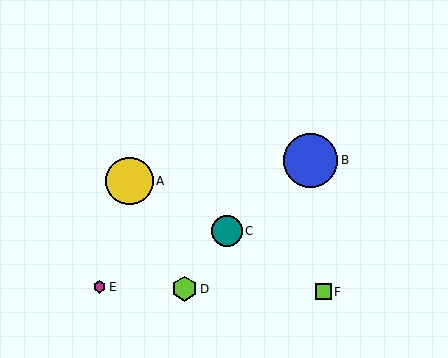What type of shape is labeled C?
Shape C is a teal circle.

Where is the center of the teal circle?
The center of the teal circle is at (227, 231).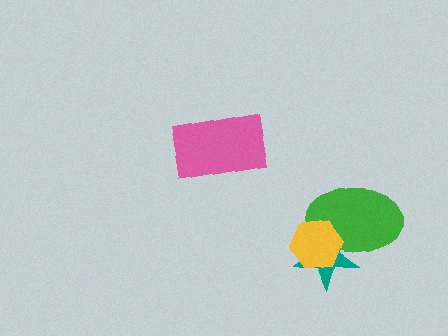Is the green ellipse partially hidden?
Yes, it is partially covered by another shape.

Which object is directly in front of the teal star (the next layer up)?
The green ellipse is directly in front of the teal star.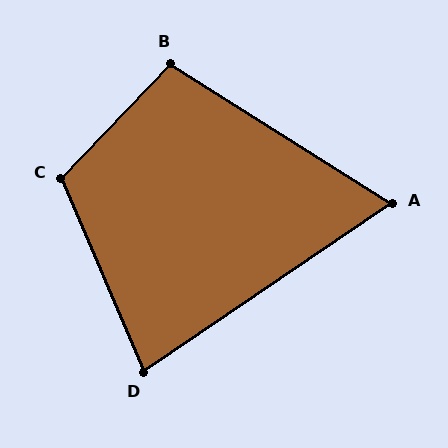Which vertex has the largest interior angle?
C, at approximately 113 degrees.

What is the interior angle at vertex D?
Approximately 79 degrees (acute).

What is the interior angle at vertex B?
Approximately 101 degrees (obtuse).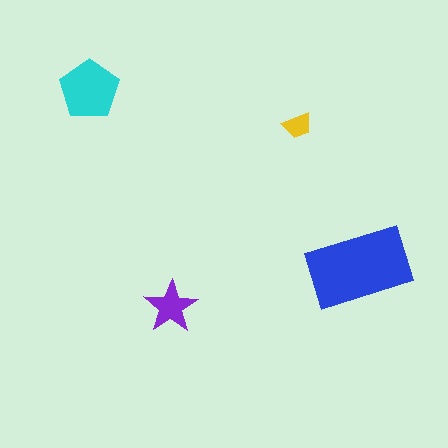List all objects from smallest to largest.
The yellow trapezoid, the purple star, the cyan pentagon, the blue rectangle.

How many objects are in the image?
There are 4 objects in the image.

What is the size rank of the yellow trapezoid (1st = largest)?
4th.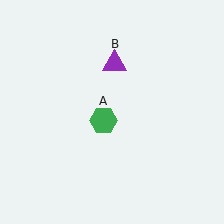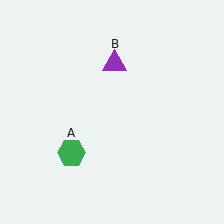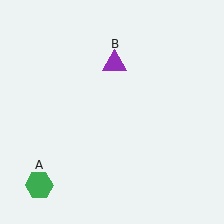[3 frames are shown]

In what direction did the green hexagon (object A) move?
The green hexagon (object A) moved down and to the left.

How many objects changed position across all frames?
1 object changed position: green hexagon (object A).